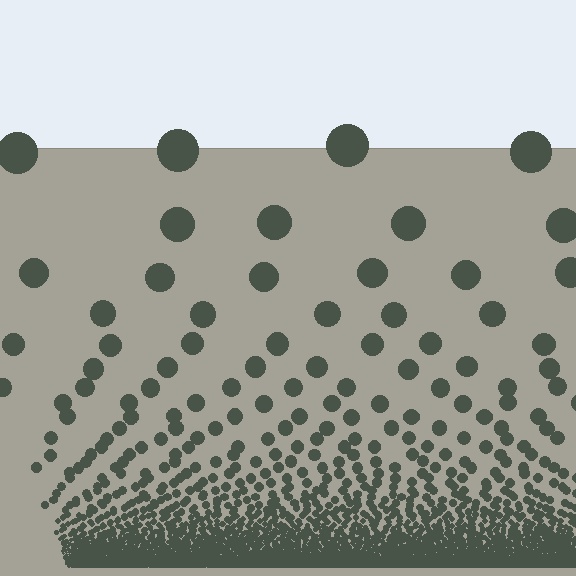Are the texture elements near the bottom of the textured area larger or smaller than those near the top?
Smaller. The gradient is inverted — elements near the bottom are smaller and denser.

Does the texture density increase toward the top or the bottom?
Density increases toward the bottom.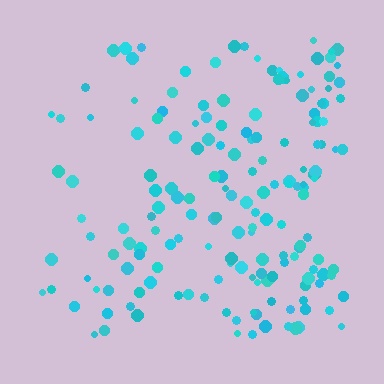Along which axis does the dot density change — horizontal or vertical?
Horizontal.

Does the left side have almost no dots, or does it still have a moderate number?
Still a moderate number, just noticeably fewer than the right.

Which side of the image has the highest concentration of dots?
The right.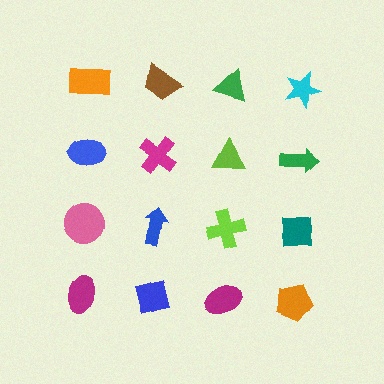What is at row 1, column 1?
An orange rectangle.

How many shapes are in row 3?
4 shapes.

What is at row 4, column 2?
A blue square.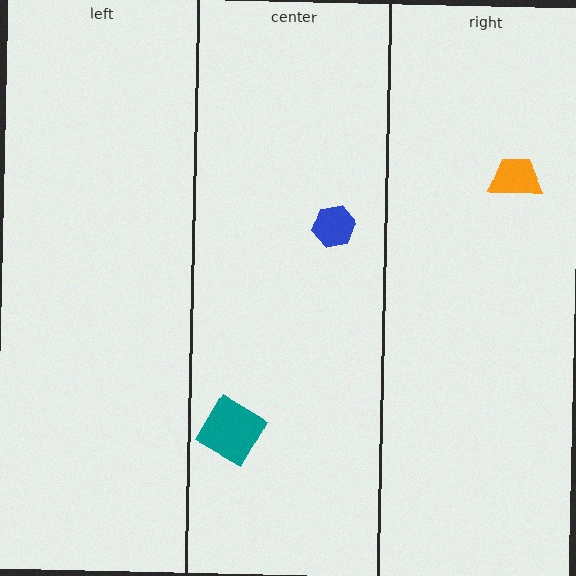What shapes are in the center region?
The blue hexagon, the teal diamond.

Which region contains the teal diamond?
The center region.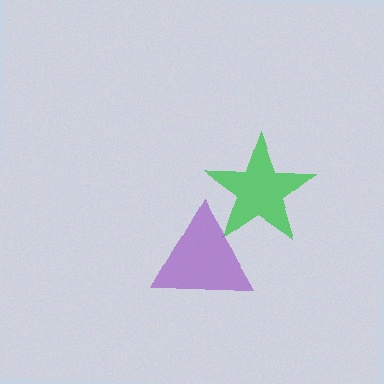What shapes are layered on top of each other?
The layered shapes are: a green star, a purple triangle.